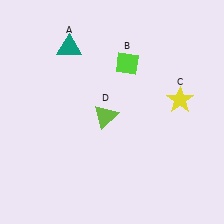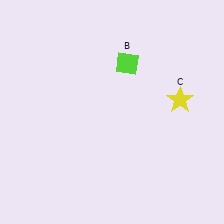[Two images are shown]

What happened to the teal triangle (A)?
The teal triangle (A) was removed in Image 2. It was in the top-left area of Image 1.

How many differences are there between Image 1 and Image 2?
There are 2 differences between the two images.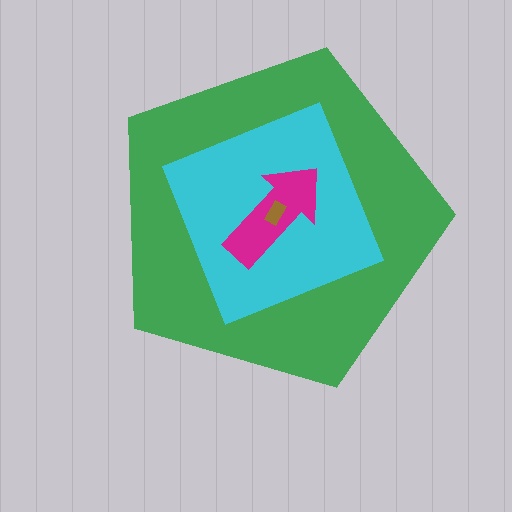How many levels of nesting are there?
4.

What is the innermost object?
The brown rectangle.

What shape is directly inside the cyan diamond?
The magenta arrow.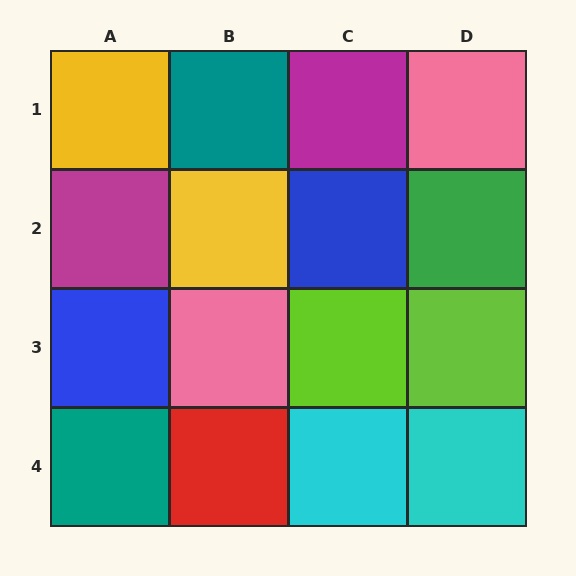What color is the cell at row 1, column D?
Pink.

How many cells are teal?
2 cells are teal.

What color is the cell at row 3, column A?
Blue.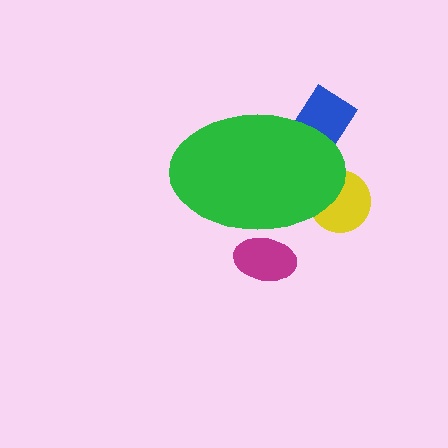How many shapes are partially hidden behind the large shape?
3 shapes are partially hidden.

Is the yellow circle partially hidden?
Yes, the yellow circle is partially hidden behind the green ellipse.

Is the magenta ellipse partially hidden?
Yes, the magenta ellipse is partially hidden behind the green ellipse.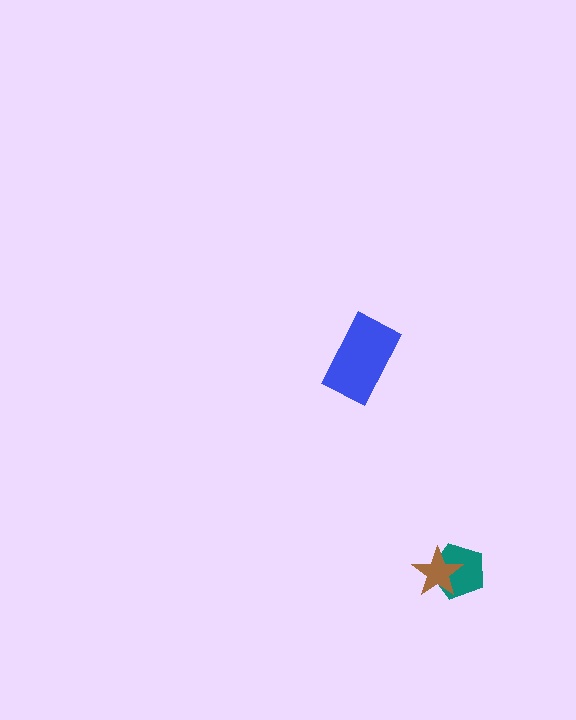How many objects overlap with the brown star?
1 object overlaps with the brown star.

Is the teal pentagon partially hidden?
Yes, it is partially covered by another shape.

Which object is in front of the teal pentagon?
The brown star is in front of the teal pentagon.